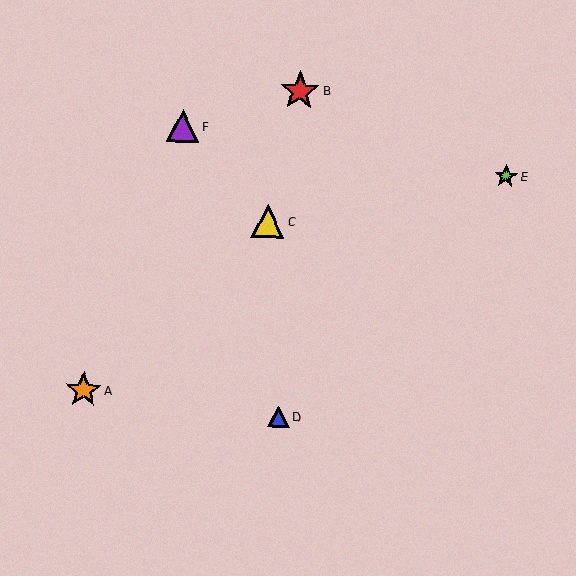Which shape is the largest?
The red star (labeled B) is the largest.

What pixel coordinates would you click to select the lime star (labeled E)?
Click at (506, 176) to select the lime star E.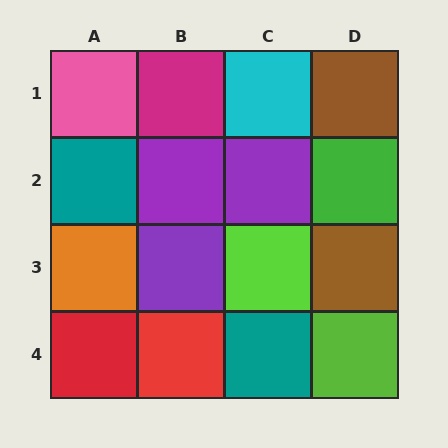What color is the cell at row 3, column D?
Brown.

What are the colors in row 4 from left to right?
Red, red, teal, lime.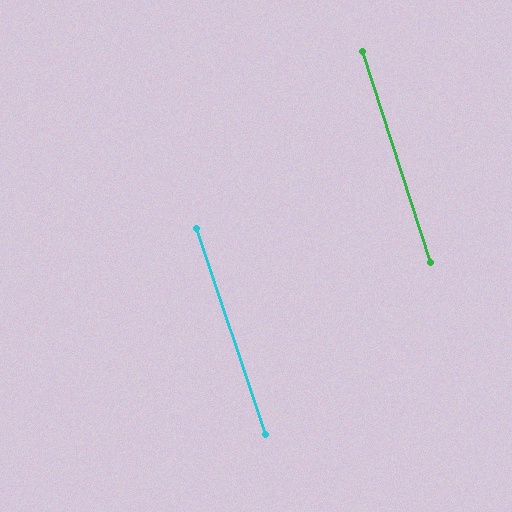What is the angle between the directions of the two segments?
Approximately 1 degree.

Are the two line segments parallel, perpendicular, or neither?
Parallel — their directions differ by only 0.6°.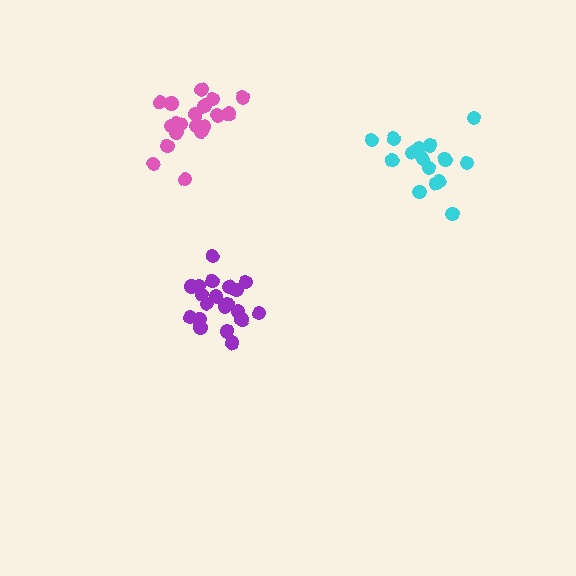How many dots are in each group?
Group 1: 20 dots, Group 2: 15 dots, Group 3: 19 dots (54 total).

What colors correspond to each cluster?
The clusters are colored: purple, cyan, pink.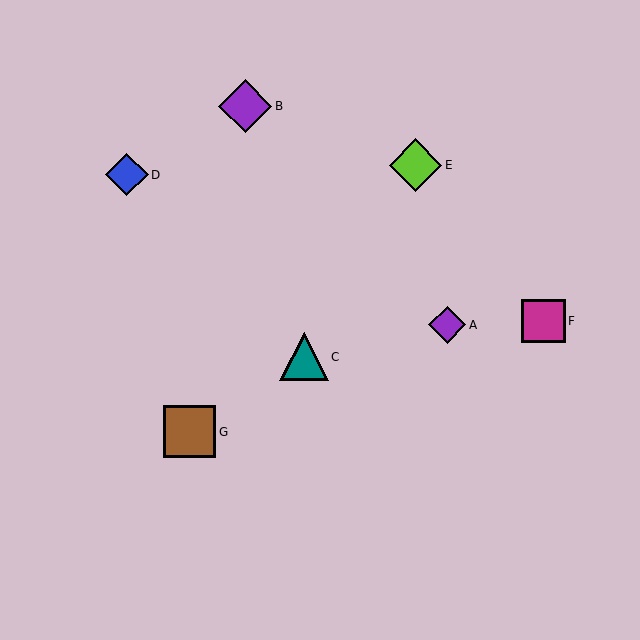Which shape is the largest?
The purple diamond (labeled B) is the largest.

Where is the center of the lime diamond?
The center of the lime diamond is at (416, 165).